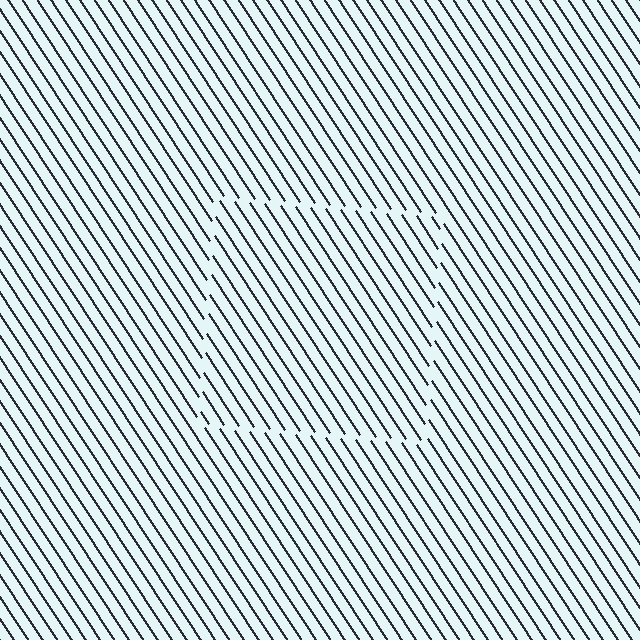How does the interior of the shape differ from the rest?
The interior of the shape contains the same grating, shifted by half a period — the contour is defined by the phase discontinuity where line-ends from the inner and outer gratings abut.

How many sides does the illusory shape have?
4 sides — the line-ends trace a square.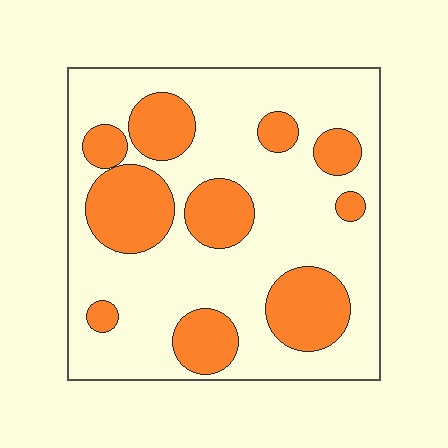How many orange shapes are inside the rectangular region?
10.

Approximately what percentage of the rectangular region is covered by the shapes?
Approximately 30%.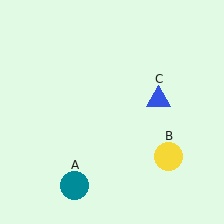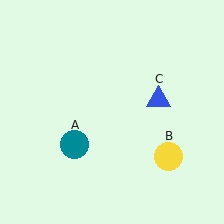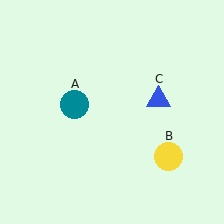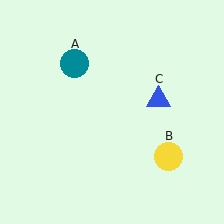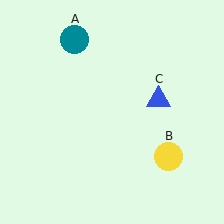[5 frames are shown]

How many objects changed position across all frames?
1 object changed position: teal circle (object A).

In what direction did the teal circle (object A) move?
The teal circle (object A) moved up.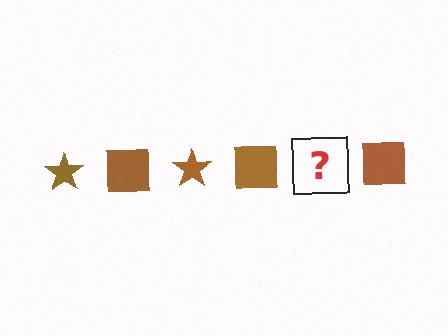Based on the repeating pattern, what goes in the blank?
The blank should be a brown star.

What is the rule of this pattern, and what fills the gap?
The rule is that the pattern cycles through star, square shapes in brown. The gap should be filled with a brown star.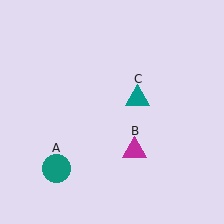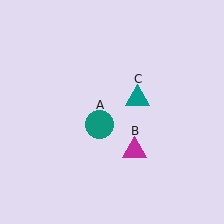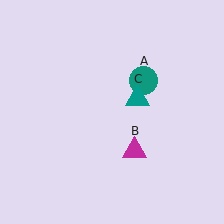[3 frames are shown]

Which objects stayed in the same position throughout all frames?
Magenta triangle (object B) and teal triangle (object C) remained stationary.